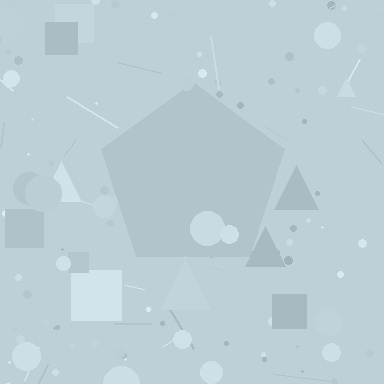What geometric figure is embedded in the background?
A pentagon is embedded in the background.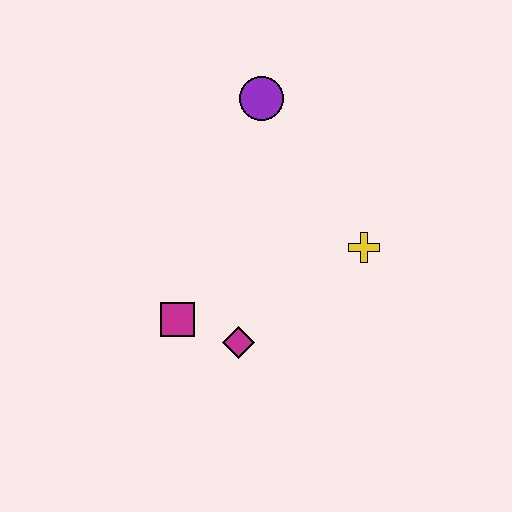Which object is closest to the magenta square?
The magenta diamond is closest to the magenta square.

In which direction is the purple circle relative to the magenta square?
The purple circle is above the magenta square.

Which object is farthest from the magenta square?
The purple circle is farthest from the magenta square.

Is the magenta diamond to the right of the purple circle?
No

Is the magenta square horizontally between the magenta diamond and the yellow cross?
No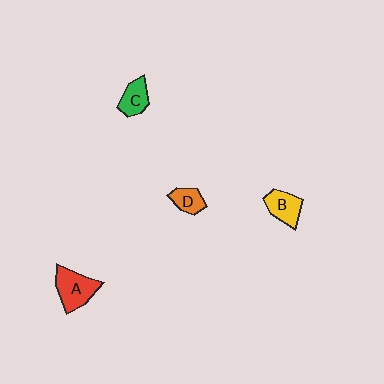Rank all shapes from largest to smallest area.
From largest to smallest: A (red), B (yellow), C (green), D (orange).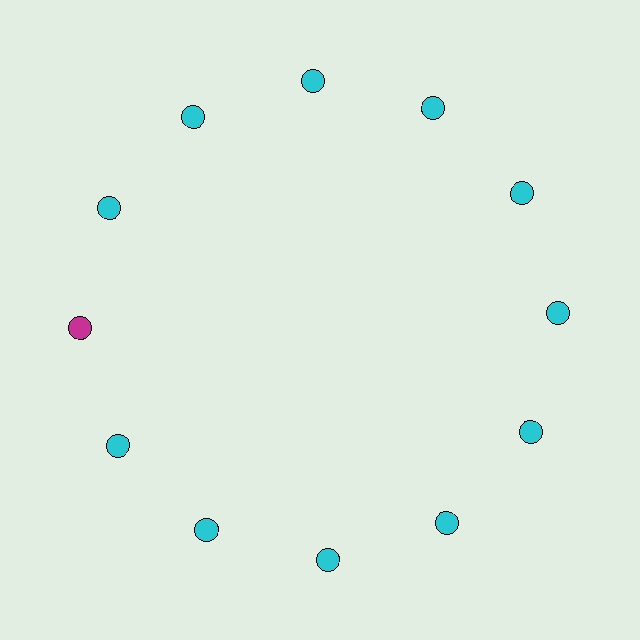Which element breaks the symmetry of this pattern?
The magenta circle at roughly the 9 o'clock position breaks the symmetry. All other shapes are cyan circles.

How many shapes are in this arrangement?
There are 12 shapes arranged in a ring pattern.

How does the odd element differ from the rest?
It has a different color: magenta instead of cyan.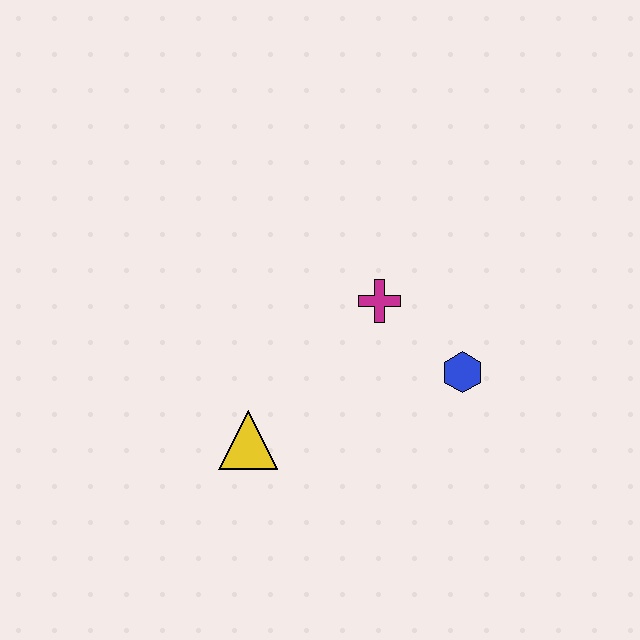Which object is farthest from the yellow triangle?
The blue hexagon is farthest from the yellow triangle.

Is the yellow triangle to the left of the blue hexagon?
Yes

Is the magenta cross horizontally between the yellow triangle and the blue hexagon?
Yes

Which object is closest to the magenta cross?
The blue hexagon is closest to the magenta cross.